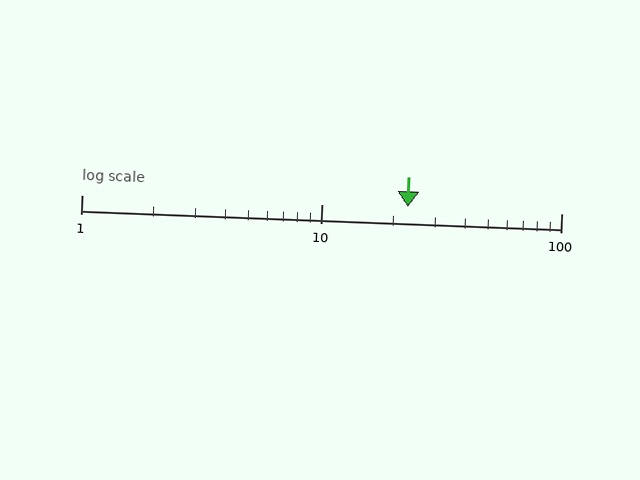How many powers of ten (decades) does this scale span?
The scale spans 2 decades, from 1 to 100.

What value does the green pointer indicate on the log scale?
The pointer indicates approximately 23.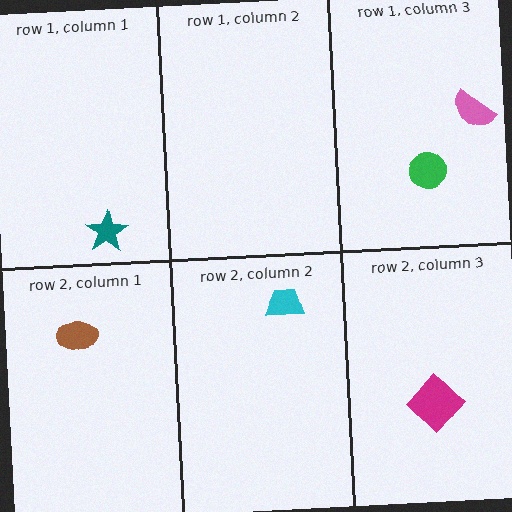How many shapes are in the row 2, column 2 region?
1.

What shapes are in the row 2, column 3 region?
The magenta diamond.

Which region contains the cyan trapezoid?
The row 2, column 2 region.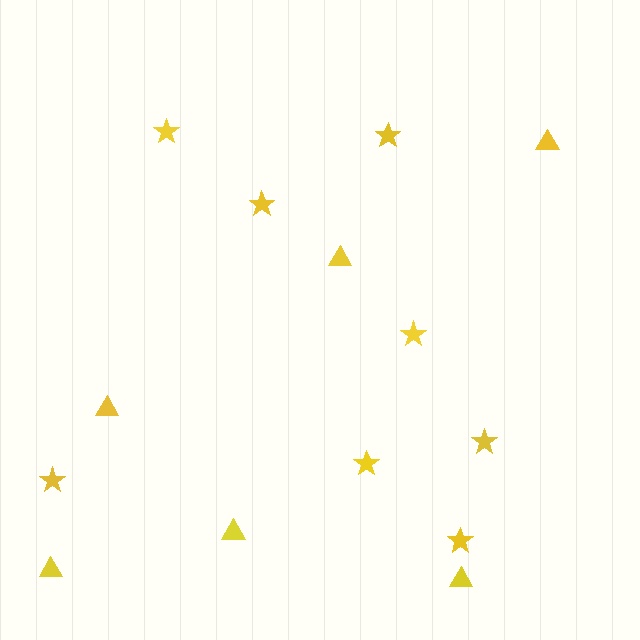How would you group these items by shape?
There are 2 groups: one group of triangles (6) and one group of stars (8).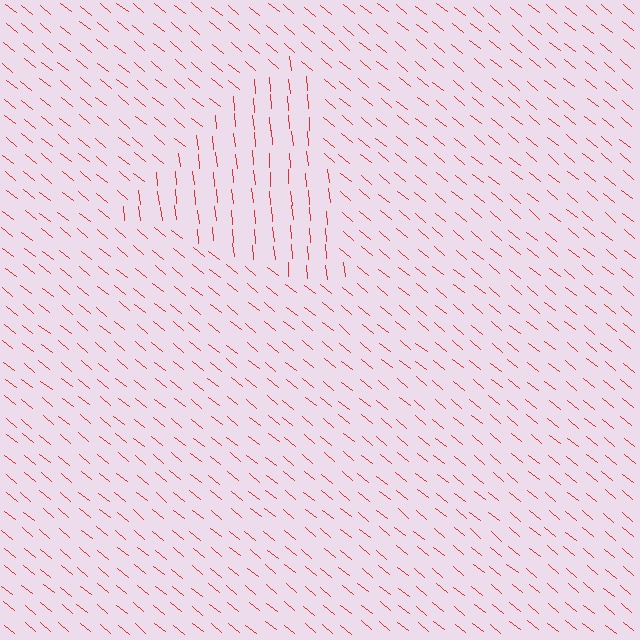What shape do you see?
I see a triangle.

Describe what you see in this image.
The image is filled with small red line segments. A triangle region in the image has lines oriented differently from the surrounding lines, creating a visible texture boundary.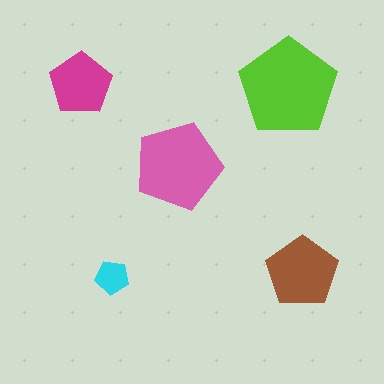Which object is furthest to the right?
The brown pentagon is rightmost.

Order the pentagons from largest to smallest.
the lime one, the pink one, the brown one, the magenta one, the cyan one.